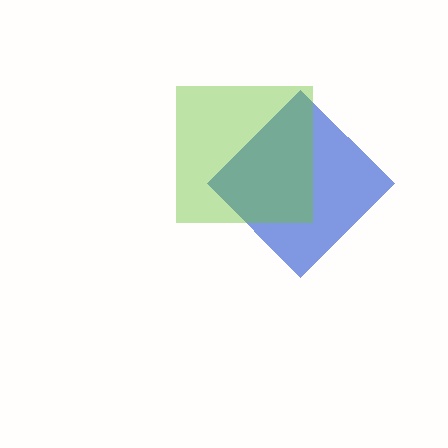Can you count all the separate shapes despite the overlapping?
Yes, there are 2 separate shapes.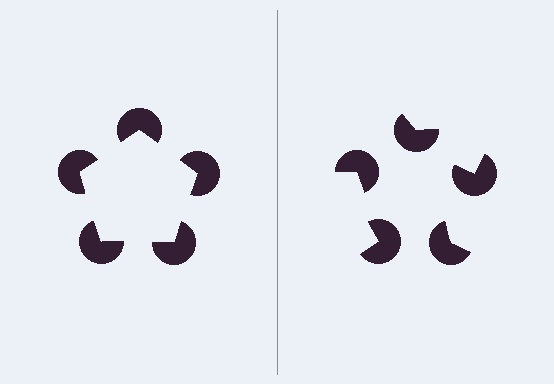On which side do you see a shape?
An illusory pentagon appears on the left side. On the right side the wedge cuts are rotated, so no coherent shape forms.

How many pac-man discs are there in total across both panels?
10 — 5 on each side.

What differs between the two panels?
The pac-man discs are positioned identically on both sides; only the wedge orientations differ. On the left they align to a pentagon; on the right they are misaligned.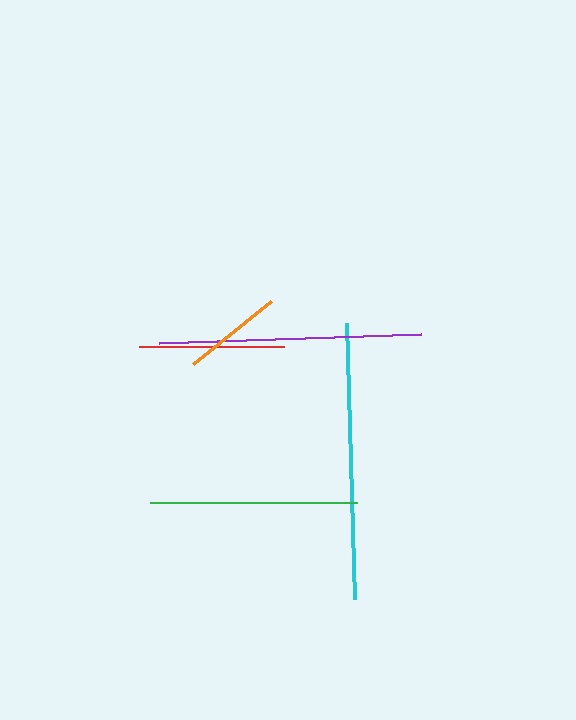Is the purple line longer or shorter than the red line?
The purple line is longer than the red line.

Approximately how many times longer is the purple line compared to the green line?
The purple line is approximately 1.3 times the length of the green line.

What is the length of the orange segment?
The orange segment is approximately 100 pixels long.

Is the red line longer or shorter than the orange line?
The red line is longer than the orange line.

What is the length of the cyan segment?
The cyan segment is approximately 276 pixels long.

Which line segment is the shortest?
The orange line is the shortest at approximately 100 pixels.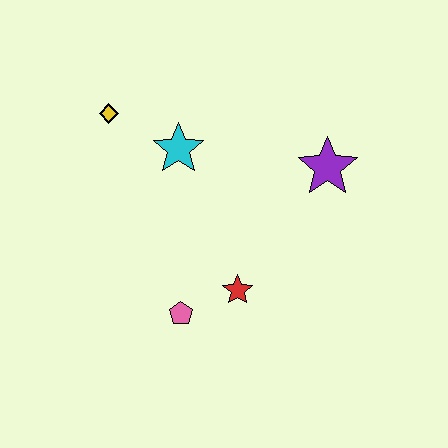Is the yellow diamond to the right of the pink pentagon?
No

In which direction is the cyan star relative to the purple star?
The cyan star is to the left of the purple star.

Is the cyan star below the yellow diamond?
Yes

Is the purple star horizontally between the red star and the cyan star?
No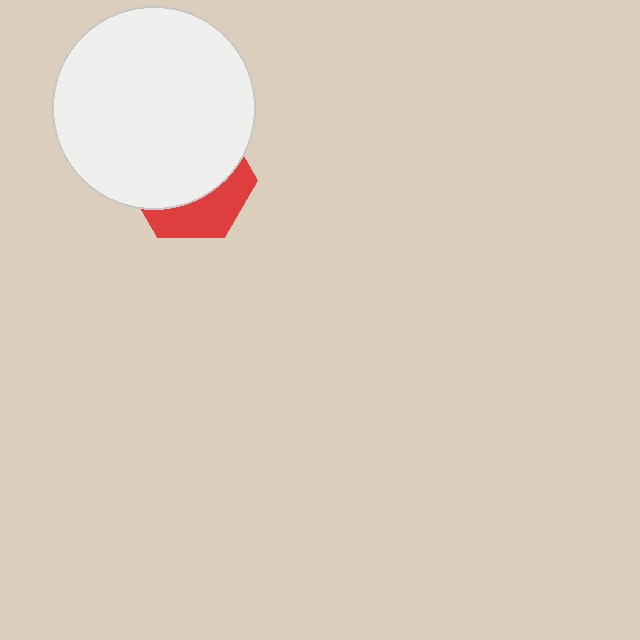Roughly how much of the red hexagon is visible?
A small part of it is visible (roughly 35%).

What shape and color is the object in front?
The object in front is a white circle.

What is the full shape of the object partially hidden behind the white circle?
The partially hidden object is a red hexagon.